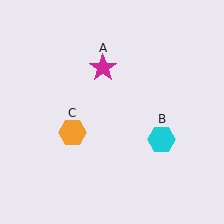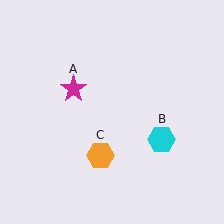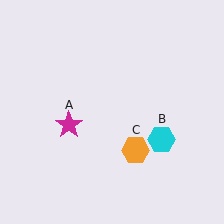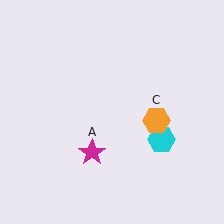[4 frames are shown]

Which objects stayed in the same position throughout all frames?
Cyan hexagon (object B) remained stationary.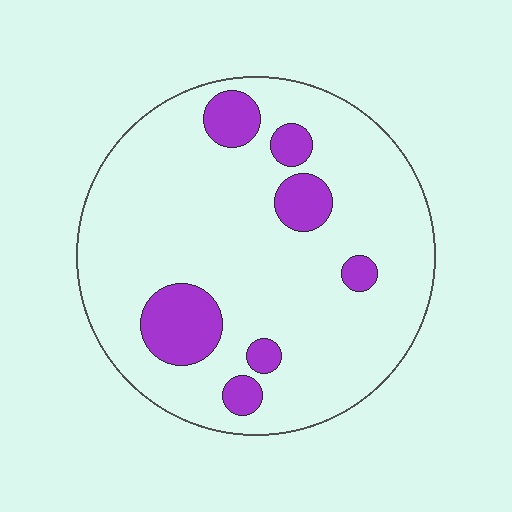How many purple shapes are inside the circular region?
7.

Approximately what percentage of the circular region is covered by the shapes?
Approximately 15%.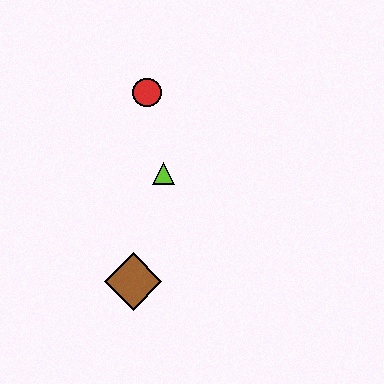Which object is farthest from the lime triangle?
The brown diamond is farthest from the lime triangle.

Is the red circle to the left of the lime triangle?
Yes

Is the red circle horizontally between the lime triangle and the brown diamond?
Yes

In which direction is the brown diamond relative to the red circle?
The brown diamond is below the red circle.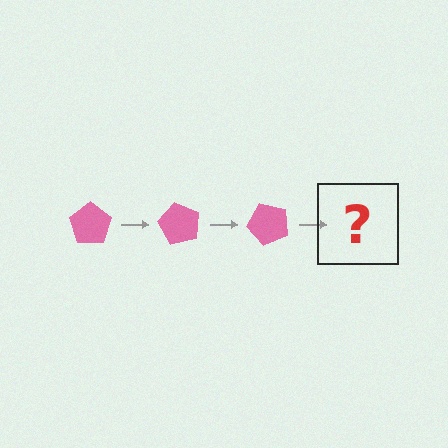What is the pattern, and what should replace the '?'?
The pattern is that the pentagon rotates 60 degrees each step. The '?' should be a pink pentagon rotated 180 degrees.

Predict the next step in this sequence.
The next step is a pink pentagon rotated 180 degrees.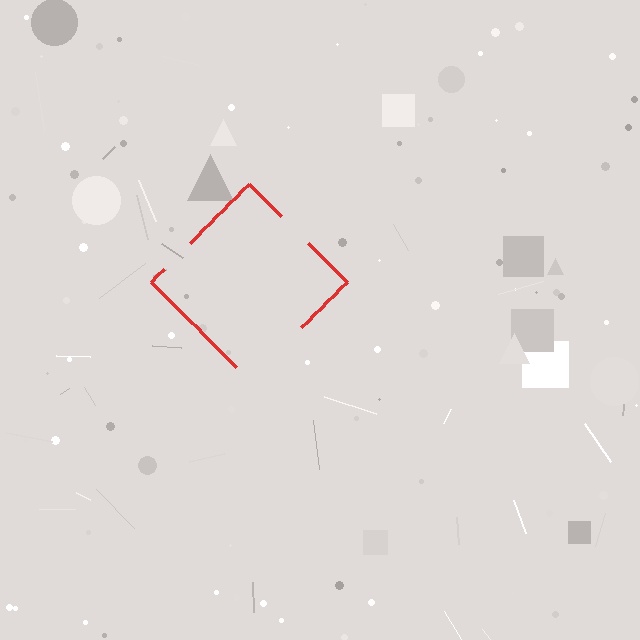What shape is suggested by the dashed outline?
The dashed outline suggests a diamond.